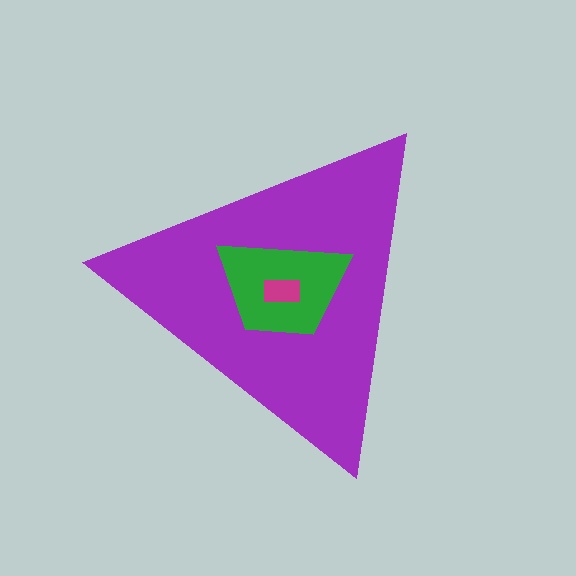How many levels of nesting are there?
3.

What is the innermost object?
The magenta rectangle.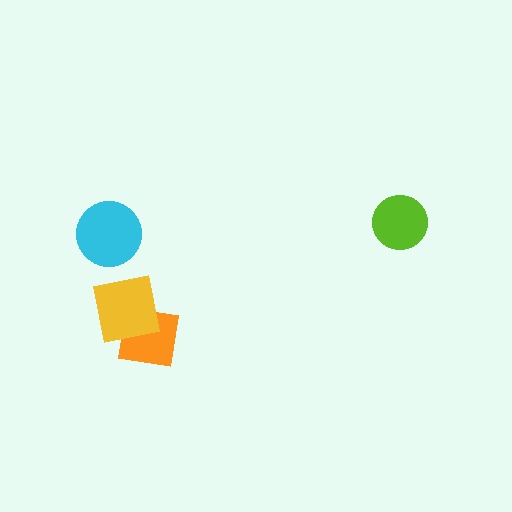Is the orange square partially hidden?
Yes, it is partially covered by another shape.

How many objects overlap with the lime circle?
0 objects overlap with the lime circle.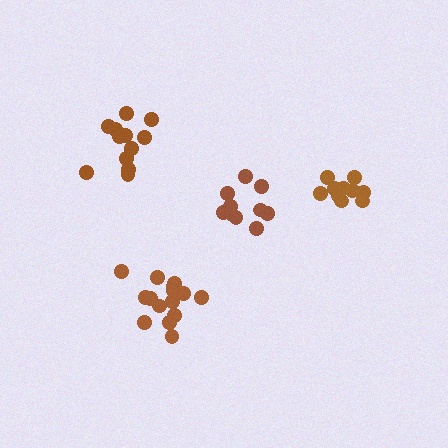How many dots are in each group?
Group 1: 10 dots, Group 2: 10 dots, Group 3: 15 dots, Group 4: 12 dots (47 total).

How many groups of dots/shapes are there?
There are 4 groups.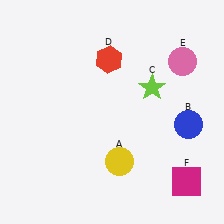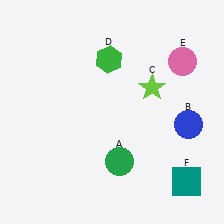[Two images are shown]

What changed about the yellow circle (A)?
In Image 1, A is yellow. In Image 2, it changed to green.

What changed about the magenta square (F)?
In Image 1, F is magenta. In Image 2, it changed to teal.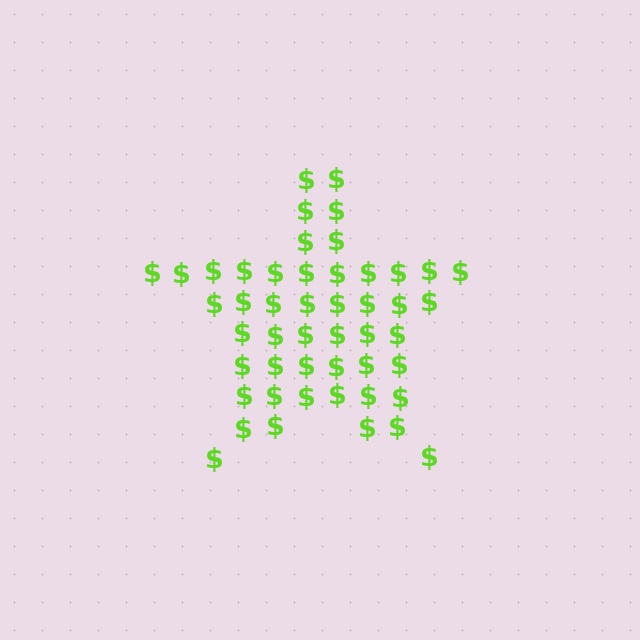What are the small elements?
The small elements are dollar signs.